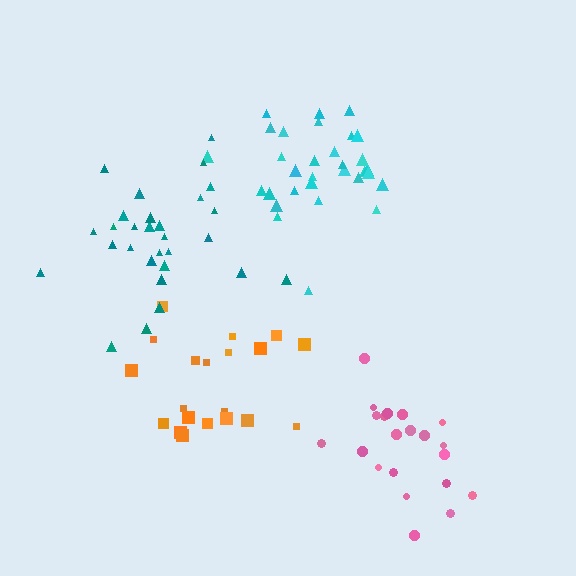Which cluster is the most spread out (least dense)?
Teal.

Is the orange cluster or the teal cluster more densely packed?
Orange.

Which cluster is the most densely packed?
Cyan.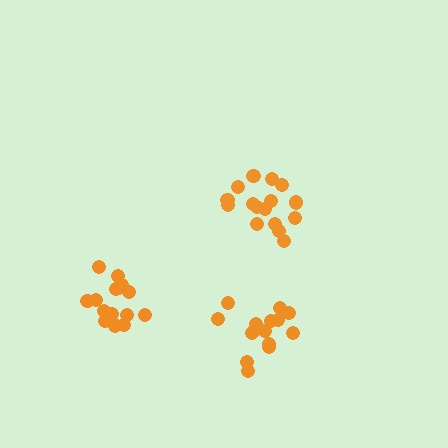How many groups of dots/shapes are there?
There are 3 groups.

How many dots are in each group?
Group 1: 16 dots, Group 2: 16 dots, Group 3: 15 dots (47 total).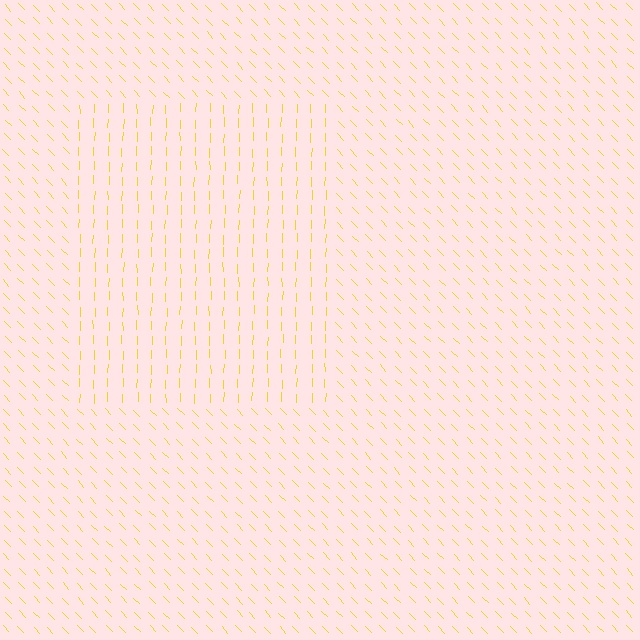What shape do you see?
I see a rectangle.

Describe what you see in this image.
The image is filled with small yellow line segments. A rectangle region in the image has lines oriented differently from the surrounding lines, creating a visible texture boundary.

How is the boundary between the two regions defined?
The boundary is defined purely by a change in line orientation (approximately 45 degrees difference). All lines are the same color and thickness.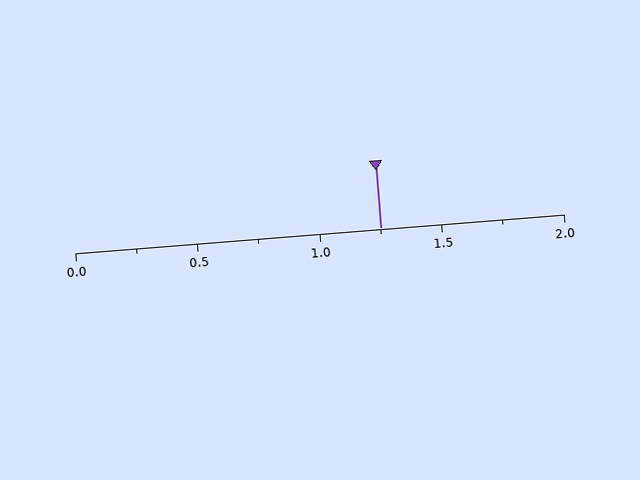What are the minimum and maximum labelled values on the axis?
The axis runs from 0.0 to 2.0.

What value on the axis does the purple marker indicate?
The marker indicates approximately 1.25.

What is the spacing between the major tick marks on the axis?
The major ticks are spaced 0.5 apart.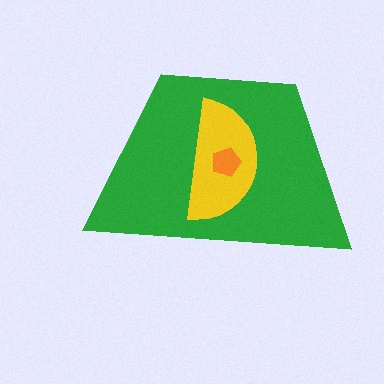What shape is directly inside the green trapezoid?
The yellow semicircle.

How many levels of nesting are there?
3.